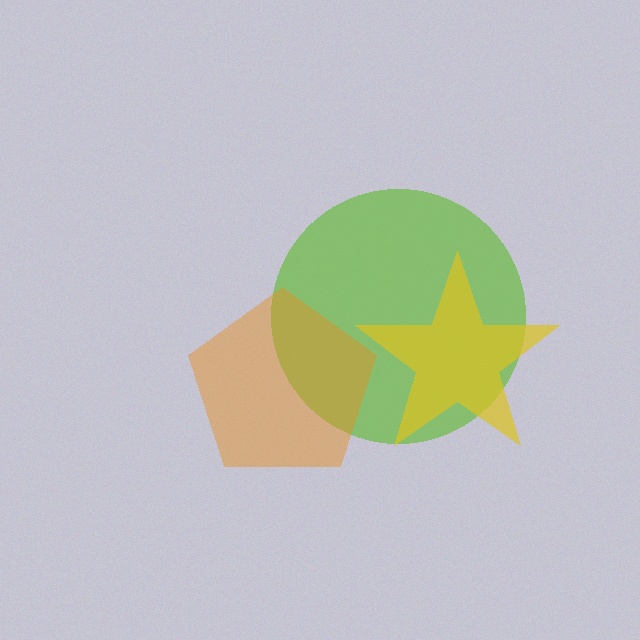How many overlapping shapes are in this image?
There are 3 overlapping shapes in the image.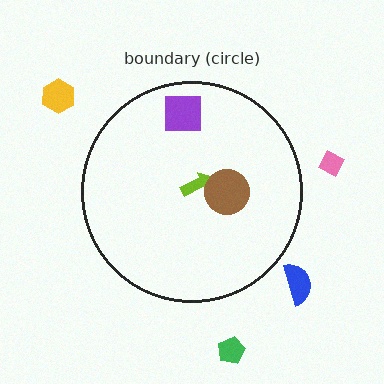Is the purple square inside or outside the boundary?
Inside.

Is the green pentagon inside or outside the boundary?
Outside.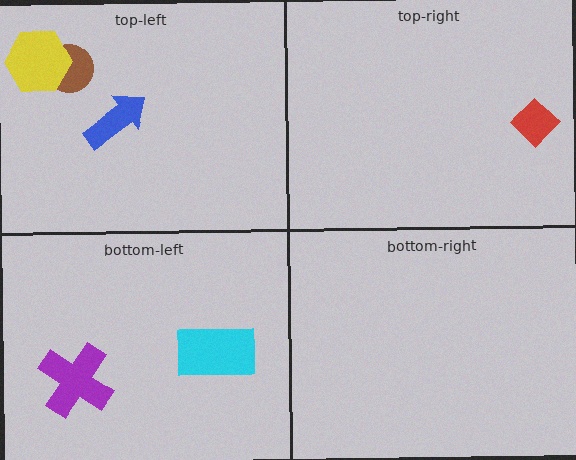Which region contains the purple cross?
The bottom-left region.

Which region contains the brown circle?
The top-left region.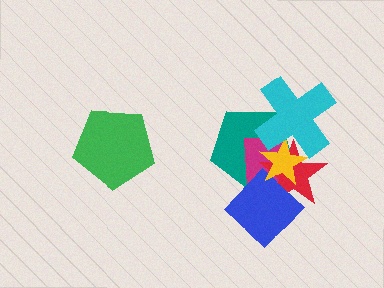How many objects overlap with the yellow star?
5 objects overlap with the yellow star.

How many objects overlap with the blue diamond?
4 objects overlap with the blue diamond.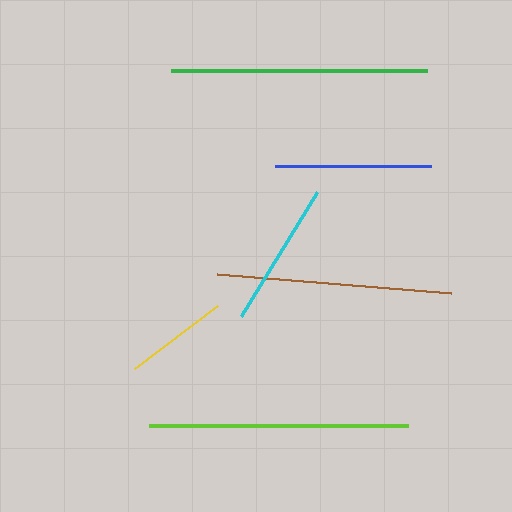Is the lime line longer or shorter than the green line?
The lime line is longer than the green line.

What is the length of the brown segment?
The brown segment is approximately 235 pixels long.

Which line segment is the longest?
The lime line is the longest at approximately 259 pixels.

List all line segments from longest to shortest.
From longest to shortest: lime, green, brown, blue, cyan, yellow.